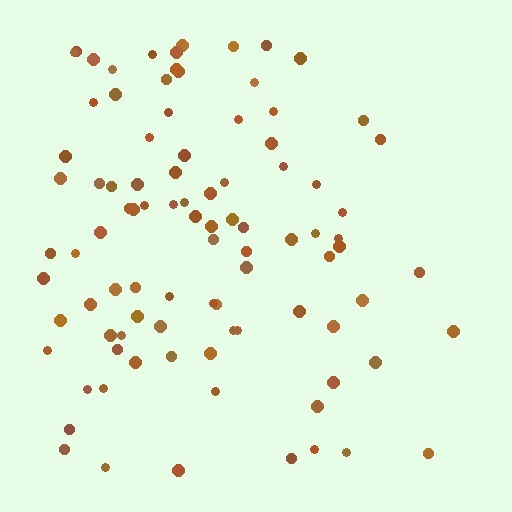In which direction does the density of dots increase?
From right to left, with the left side densest.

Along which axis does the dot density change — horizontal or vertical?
Horizontal.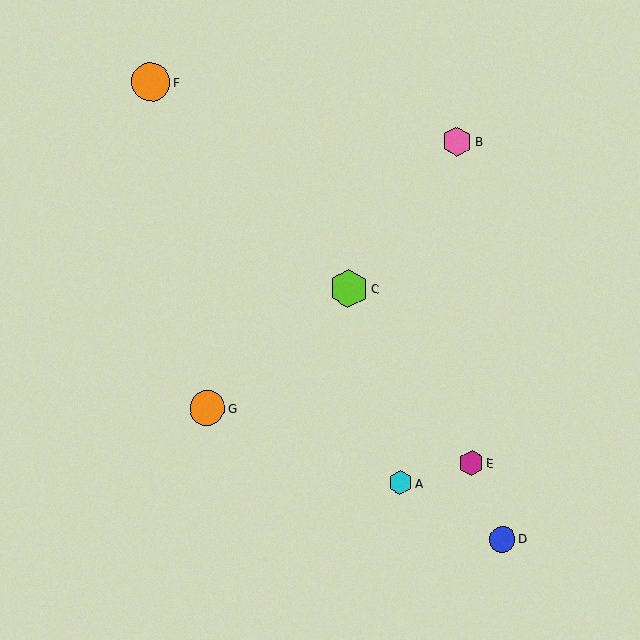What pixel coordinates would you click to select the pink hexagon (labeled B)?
Click at (457, 142) to select the pink hexagon B.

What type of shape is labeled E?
Shape E is a magenta hexagon.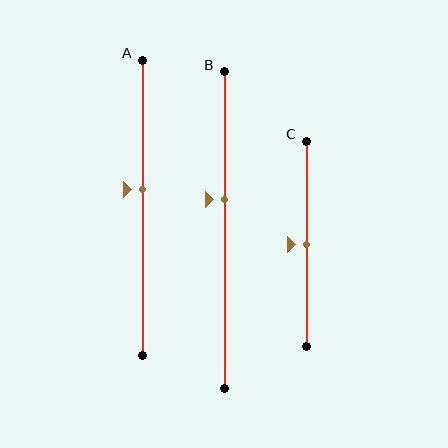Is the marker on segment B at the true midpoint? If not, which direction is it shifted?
No, the marker on segment B is shifted upward by about 10% of the segment length.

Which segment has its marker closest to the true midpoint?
Segment C has its marker closest to the true midpoint.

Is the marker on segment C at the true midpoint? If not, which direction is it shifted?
Yes, the marker on segment C is at the true midpoint.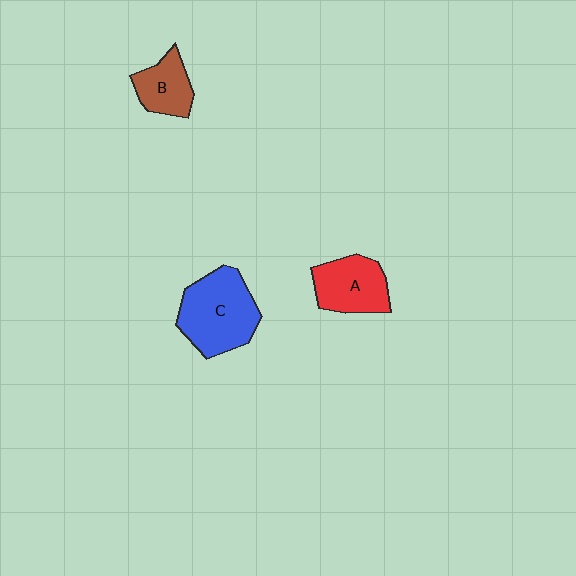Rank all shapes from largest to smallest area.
From largest to smallest: C (blue), A (red), B (brown).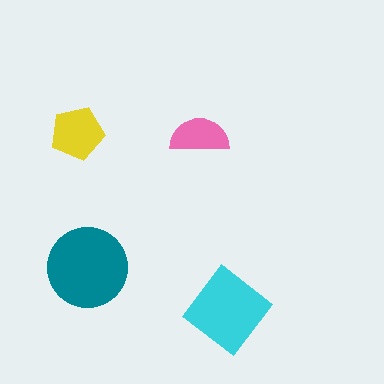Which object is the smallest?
The pink semicircle.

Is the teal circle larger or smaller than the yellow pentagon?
Larger.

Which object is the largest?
The teal circle.